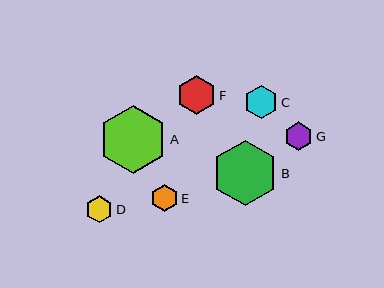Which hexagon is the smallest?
Hexagon D is the smallest with a size of approximately 27 pixels.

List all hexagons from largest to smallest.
From largest to smallest: A, B, F, C, G, E, D.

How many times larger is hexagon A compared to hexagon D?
Hexagon A is approximately 2.5 times the size of hexagon D.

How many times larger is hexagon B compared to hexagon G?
Hexagon B is approximately 2.3 times the size of hexagon G.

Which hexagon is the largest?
Hexagon A is the largest with a size of approximately 68 pixels.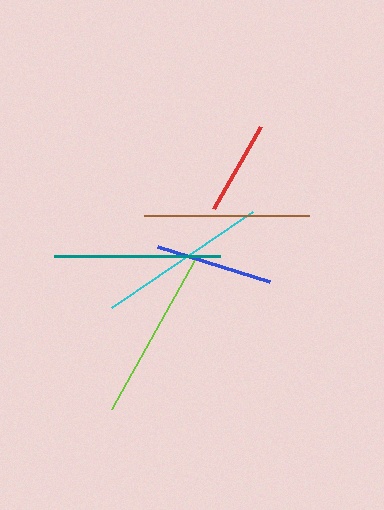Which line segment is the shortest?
The red line is the shortest at approximately 95 pixels.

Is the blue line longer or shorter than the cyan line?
The cyan line is longer than the blue line.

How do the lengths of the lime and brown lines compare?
The lime and brown lines are approximately the same length.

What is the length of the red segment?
The red segment is approximately 95 pixels long.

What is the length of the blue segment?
The blue segment is approximately 117 pixels long.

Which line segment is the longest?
The cyan line is the longest at approximately 171 pixels.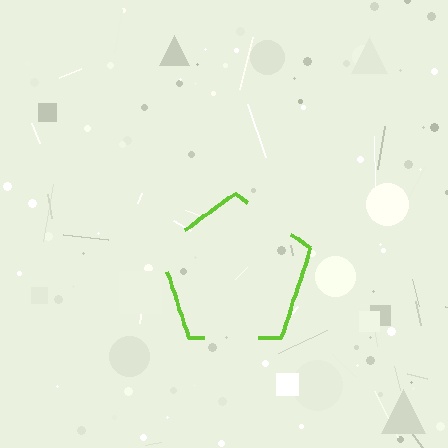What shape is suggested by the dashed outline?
The dashed outline suggests a pentagon.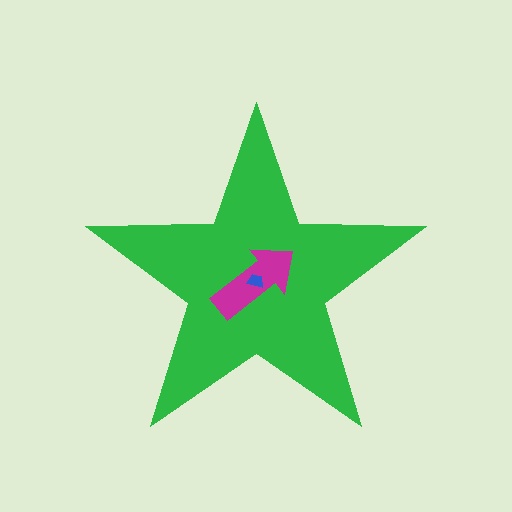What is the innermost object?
The blue trapezoid.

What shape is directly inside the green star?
The magenta arrow.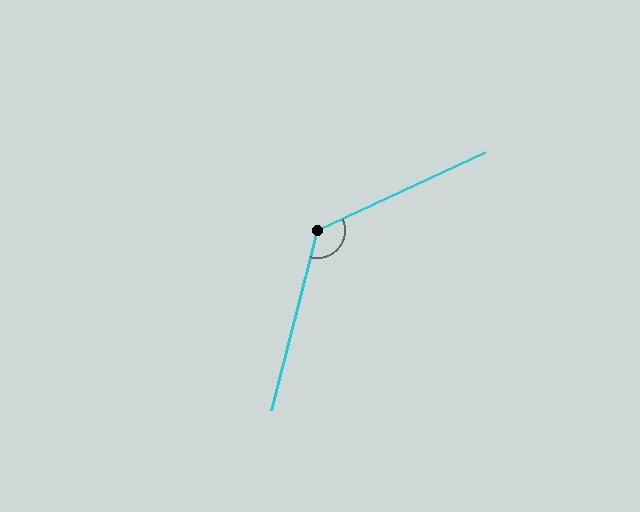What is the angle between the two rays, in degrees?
Approximately 129 degrees.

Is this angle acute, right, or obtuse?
It is obtuse.